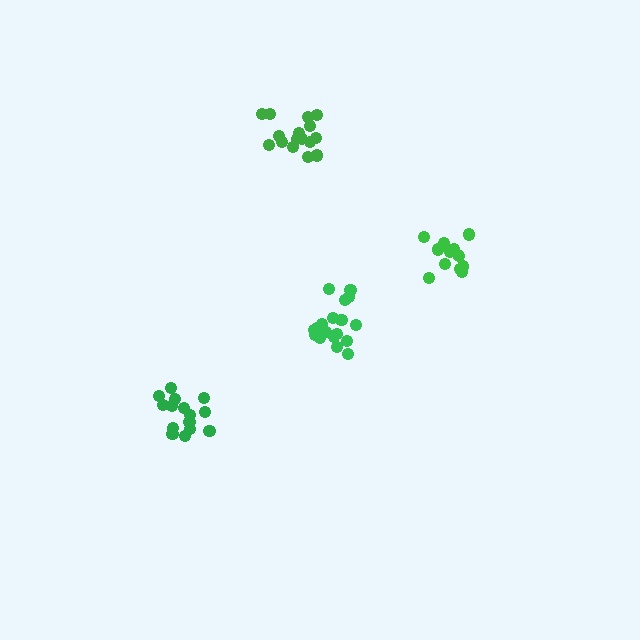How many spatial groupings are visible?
There are 4 spatial groupings.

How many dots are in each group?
Group 1: 16 dots, Group 2: 15 dots, Group 3: 19 dots, Group 4: 15 dots (65 total).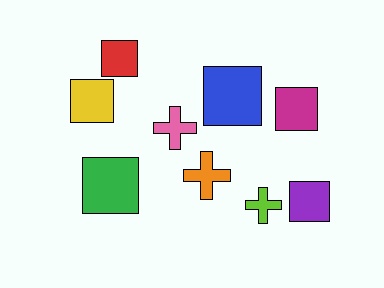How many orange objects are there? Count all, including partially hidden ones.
There is 1 orange object.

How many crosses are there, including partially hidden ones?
There are 3 crosses.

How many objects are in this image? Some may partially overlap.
There are 9 objects.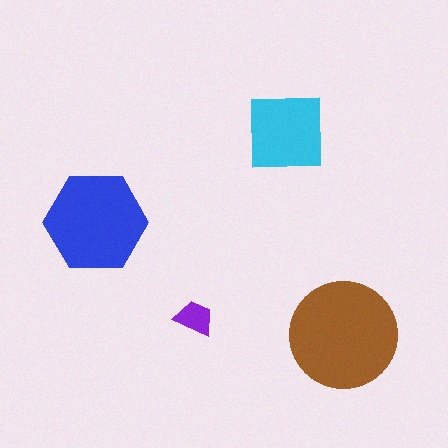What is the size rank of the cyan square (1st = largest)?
3rd.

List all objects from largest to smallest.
The brown circle, the blue hexagon, the cyan square, the purple trapezoid.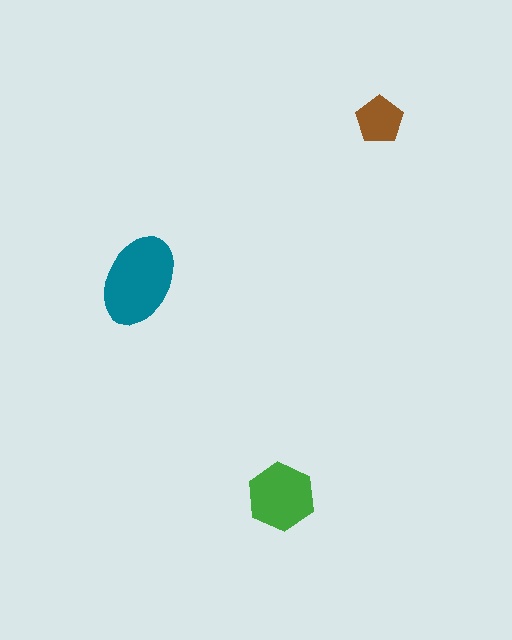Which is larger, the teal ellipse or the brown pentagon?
The teal ellipse.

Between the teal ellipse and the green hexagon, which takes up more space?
The teal ellipse.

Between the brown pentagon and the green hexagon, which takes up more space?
The green hexagon.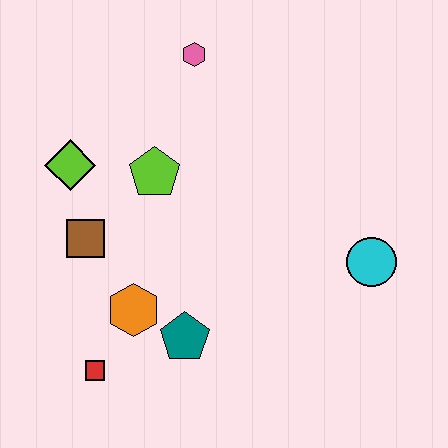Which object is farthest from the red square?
The pink hexagon is farthest from the red square.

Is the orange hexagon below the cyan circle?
Yes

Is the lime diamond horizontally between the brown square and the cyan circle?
No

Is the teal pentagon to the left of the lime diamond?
No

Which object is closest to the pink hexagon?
The lime pentagon is closest to the pink hexagon.